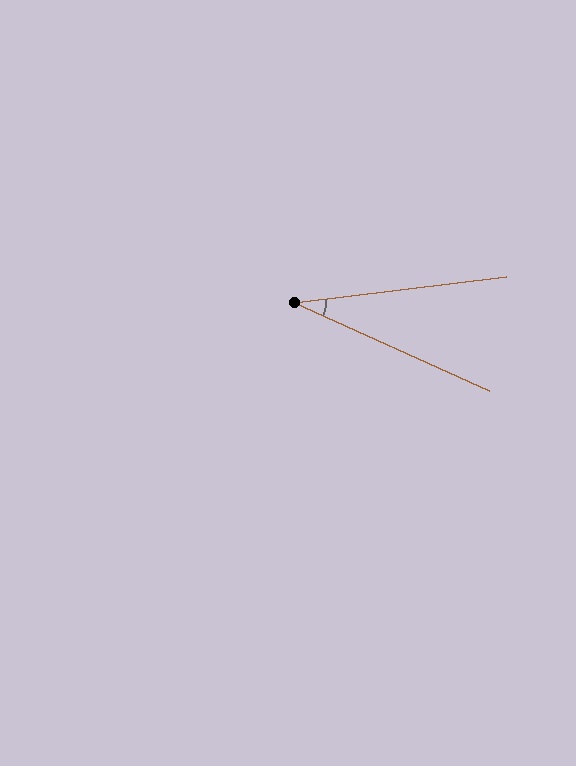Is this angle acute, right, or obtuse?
It is acute.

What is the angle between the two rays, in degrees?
Approximately 31 degrees.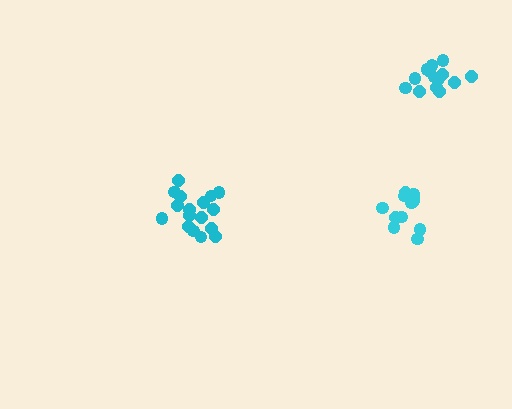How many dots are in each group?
Group 1: 12 dots, Group 2: 17 dots, Group 3: 14 dots (43 total).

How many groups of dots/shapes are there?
There are 3 groups.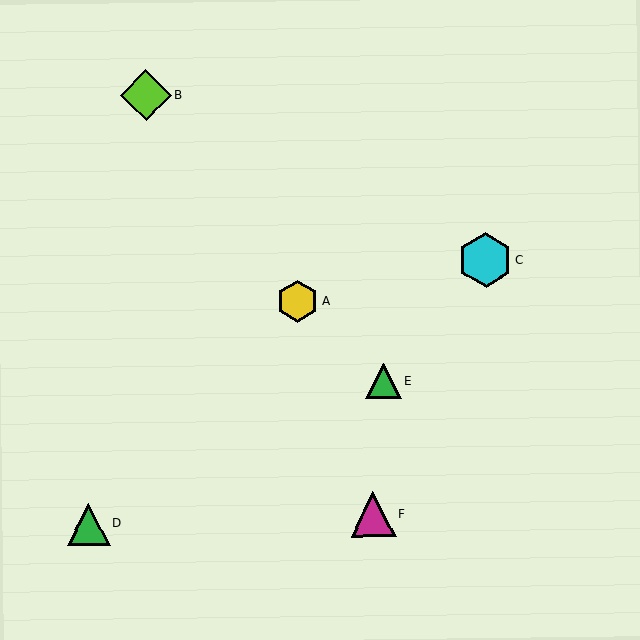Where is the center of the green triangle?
The center of the green triangle is at (383, 381).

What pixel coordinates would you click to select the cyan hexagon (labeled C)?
Click at (485, 260) to select the cyan hexagon C.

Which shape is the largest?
The cyan hexagon (labeled C) is the largest.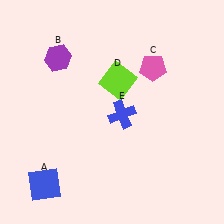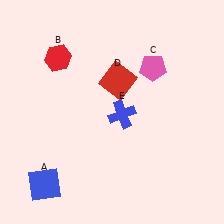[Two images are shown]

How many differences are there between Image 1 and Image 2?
There are 2 differences between the two images.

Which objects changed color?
B changed from purple to red. D changed from lime to red.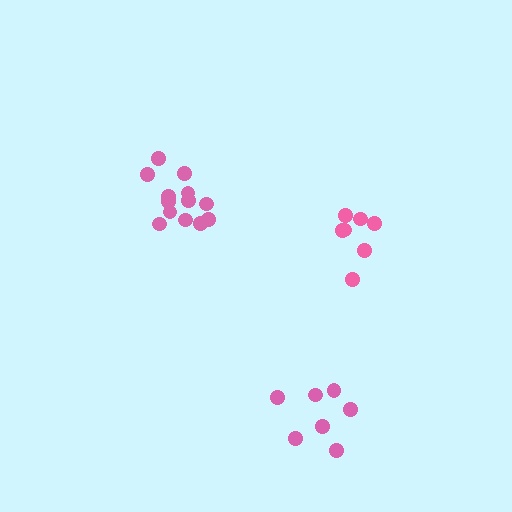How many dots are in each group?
Group 1: 13 dots, Group 2: 7 dots, Group 3: 7 dots (27 total).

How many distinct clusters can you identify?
There are 3 distinct clusters.